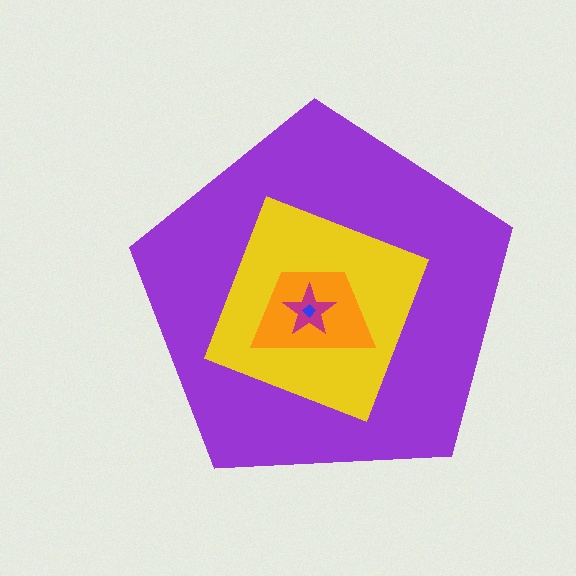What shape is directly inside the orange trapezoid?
The magenta star.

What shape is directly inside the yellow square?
The orange trapezoid.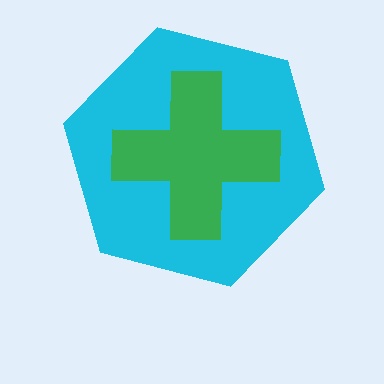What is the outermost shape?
The cyan hexagon.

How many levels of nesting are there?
2.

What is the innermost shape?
The green cross.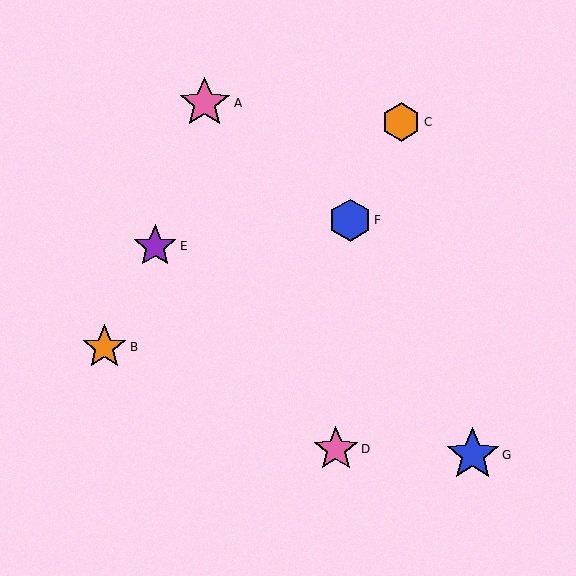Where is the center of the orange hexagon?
The center of the orange hexagon is at (401, 122).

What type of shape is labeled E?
Shape E is a purple star.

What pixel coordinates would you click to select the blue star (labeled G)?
Click at (473, 455) to select the blue star G.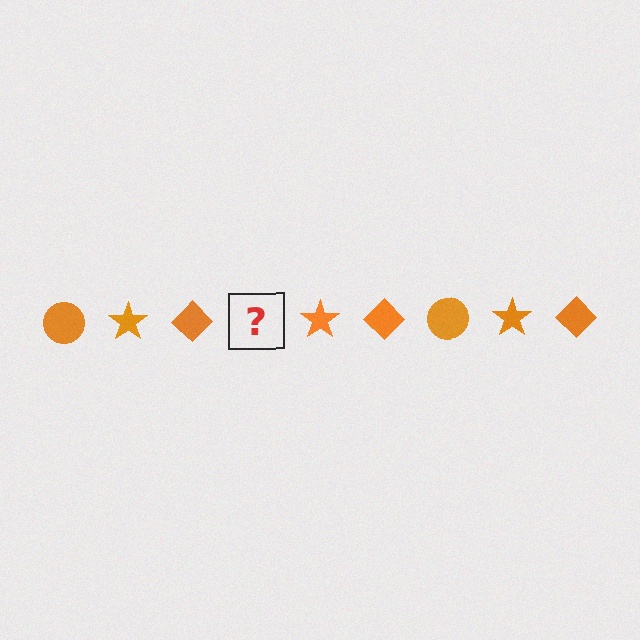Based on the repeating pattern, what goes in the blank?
The blank should be an orange circle.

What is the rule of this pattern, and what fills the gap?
The rule is that the pattern cycles through circle, star, diamond shapes in orange. The gap should be filled with an orange circle.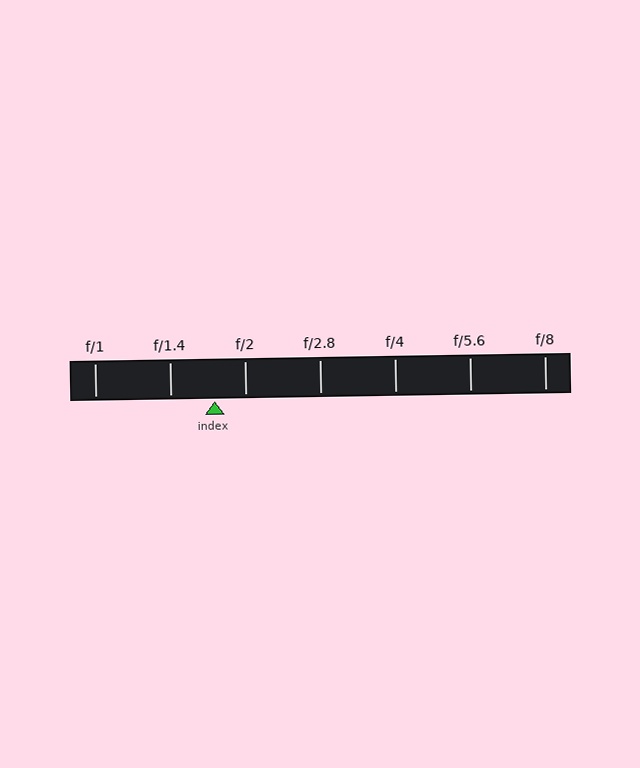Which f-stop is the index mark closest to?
The index mark is closest to f/2.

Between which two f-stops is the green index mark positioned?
The index mark is between f/1.4 and f/2.